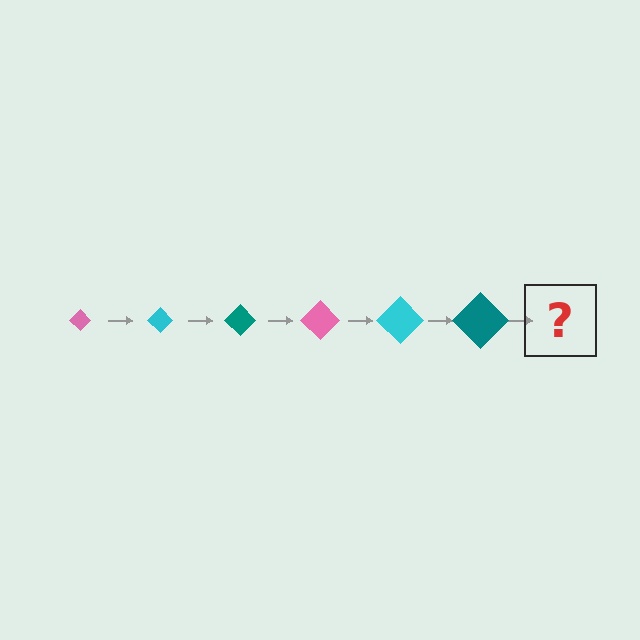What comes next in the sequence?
The next element should be a pink diamond, larger than the previous one.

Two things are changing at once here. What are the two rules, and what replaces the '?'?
The two rules are that the diamond grows larger each step and the color cycles through pink, cyan, and teal. The '?' should be a pink diamond, larger than the previous one.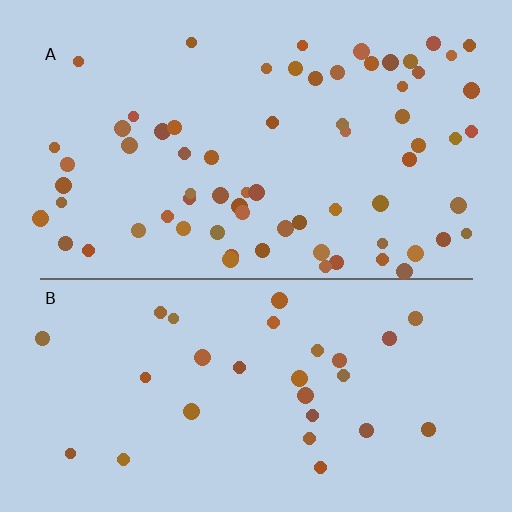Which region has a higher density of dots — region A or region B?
A (the top).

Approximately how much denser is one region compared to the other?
Approximately 2.4× — region A over region B.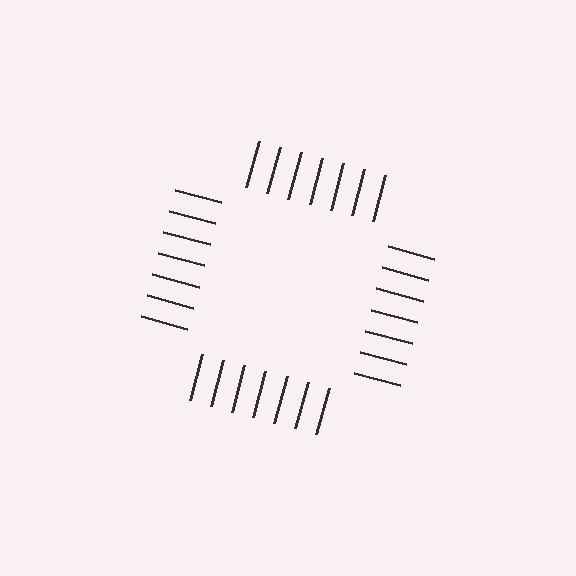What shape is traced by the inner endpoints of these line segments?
An illusory square — the line segments terminate on its edges but no continuous stroke is drawn.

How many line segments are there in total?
28 — 7 along each of the 4 edges.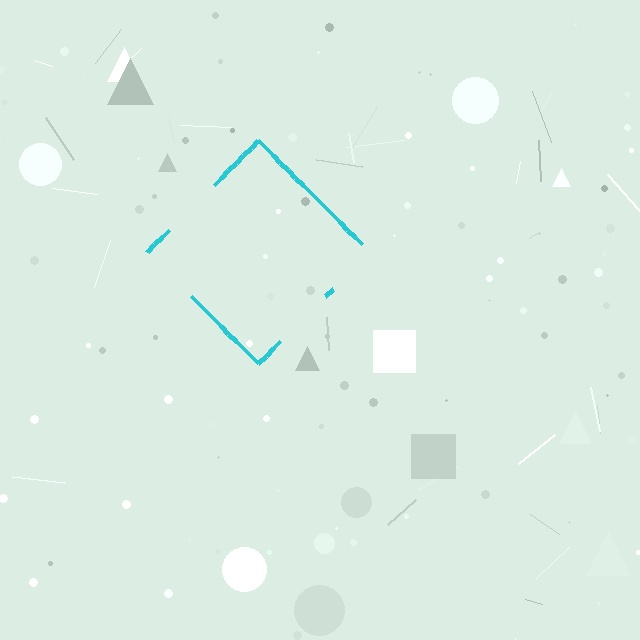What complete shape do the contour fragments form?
The contour fragments form a diamond.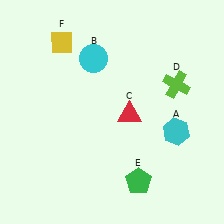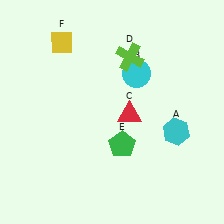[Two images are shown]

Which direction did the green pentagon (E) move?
The green pentagon (E) moved up.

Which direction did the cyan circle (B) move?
The cyan circle (B) moved right.